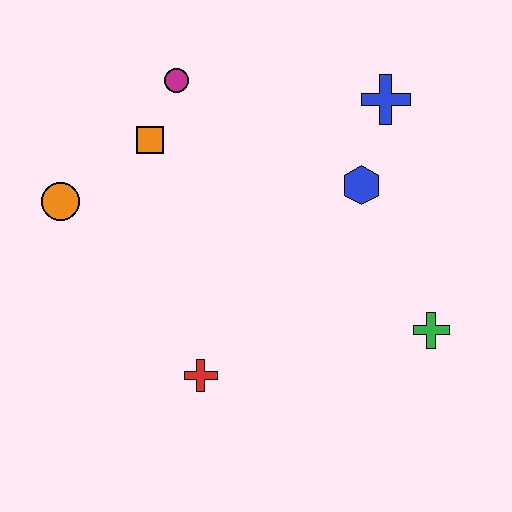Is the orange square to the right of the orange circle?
Yes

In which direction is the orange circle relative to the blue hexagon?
The orange circle is to the left of the blue hexagon.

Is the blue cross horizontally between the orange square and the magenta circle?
No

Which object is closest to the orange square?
The magenta circle is closest to the orange square.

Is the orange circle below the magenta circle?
Yes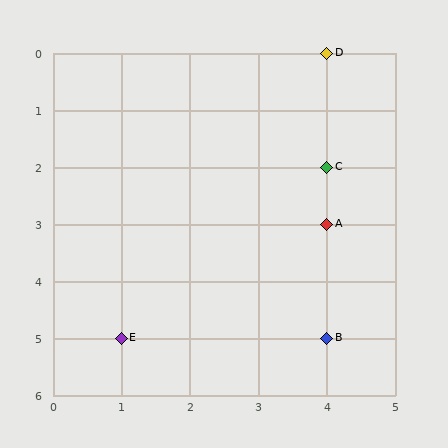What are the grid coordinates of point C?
Point C is at grid coordinates (4, 2).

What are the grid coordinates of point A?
Point A is at grid coordinates (4, 3).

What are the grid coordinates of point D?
Point D is at grid coordinates (4, 0).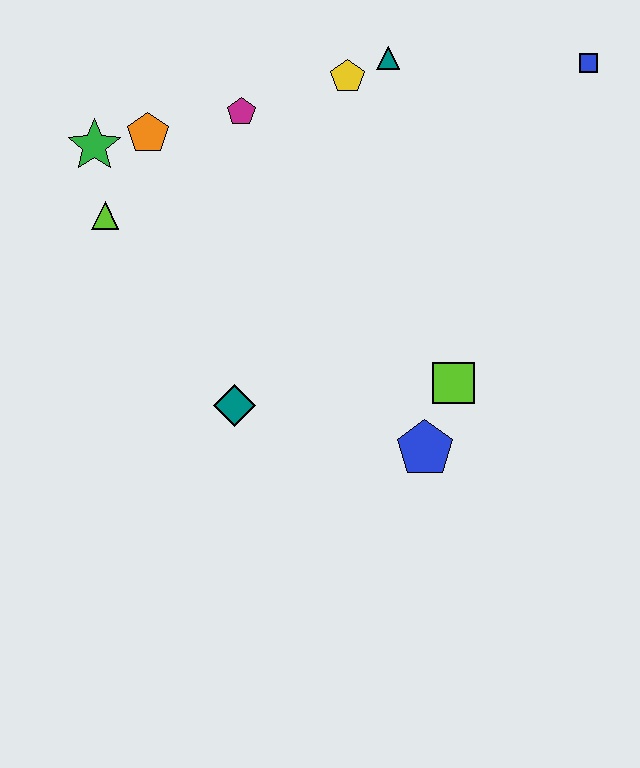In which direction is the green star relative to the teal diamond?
The green star is above the teal diamond.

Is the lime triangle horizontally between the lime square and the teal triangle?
No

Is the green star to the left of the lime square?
Yes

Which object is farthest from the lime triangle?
The blue square is farthest from the lime triangle.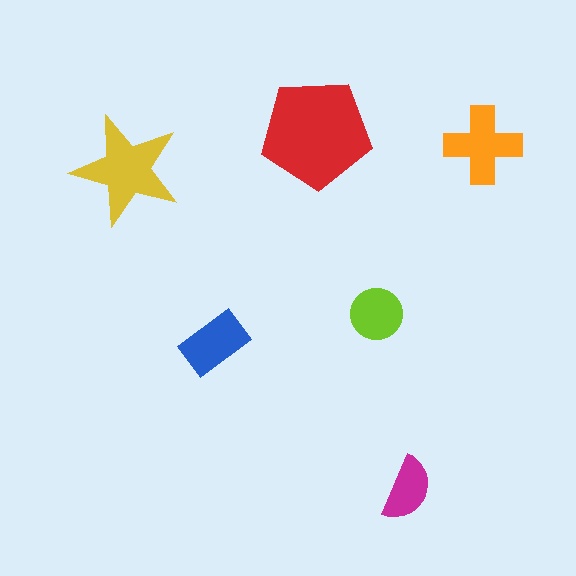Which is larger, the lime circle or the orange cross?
The orange cross.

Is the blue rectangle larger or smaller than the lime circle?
Larger.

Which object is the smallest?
The magenta semicircle.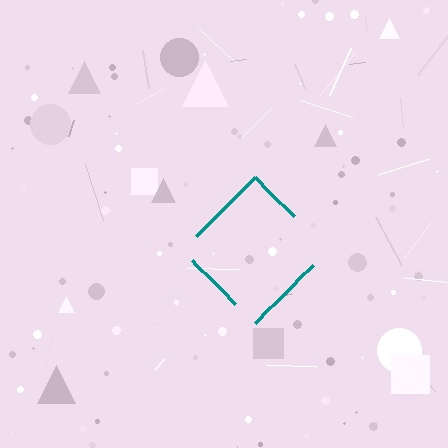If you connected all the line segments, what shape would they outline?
They would outline a diamond.